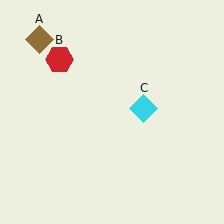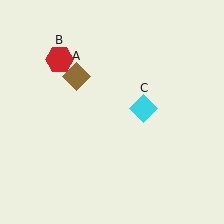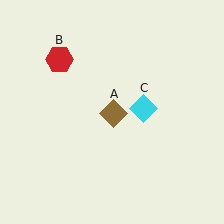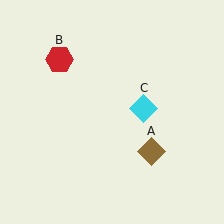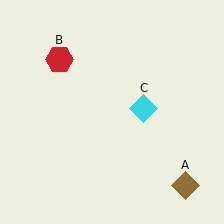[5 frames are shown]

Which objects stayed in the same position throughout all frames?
Red hexagon (object B) and cyan diamond (object C) remained stationary.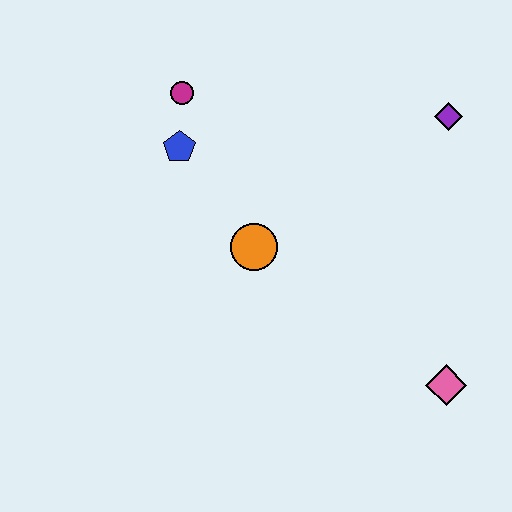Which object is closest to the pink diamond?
The orange circle is closest to the pink diamond.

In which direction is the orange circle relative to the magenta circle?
The orange circle is below the magenta circle.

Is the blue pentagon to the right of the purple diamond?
No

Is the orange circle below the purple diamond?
Yes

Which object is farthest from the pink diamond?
The magenta circle is farthest from the pink diamond.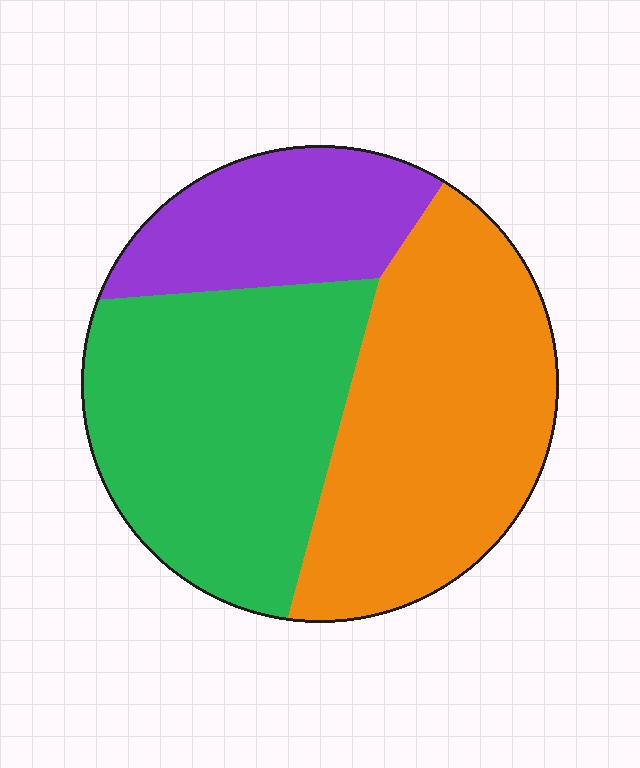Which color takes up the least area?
Purple, at roughly 20%.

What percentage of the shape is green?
Green takes up about two fifths (2/5) of the shape.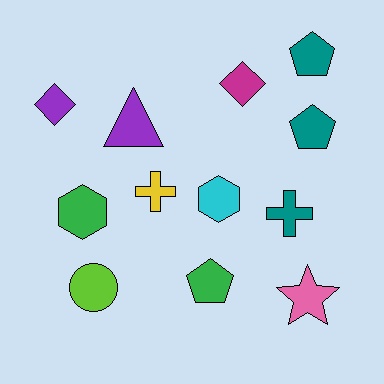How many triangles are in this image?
There is 1 triangle.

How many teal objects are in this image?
There are 3 teal objects.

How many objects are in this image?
There are 12 objects.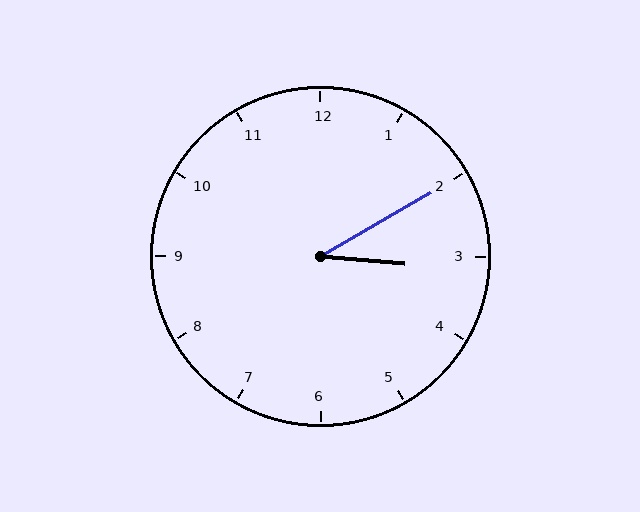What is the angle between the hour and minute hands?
Approximately 35 degrees.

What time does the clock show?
3:10.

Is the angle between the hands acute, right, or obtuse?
It is acute.